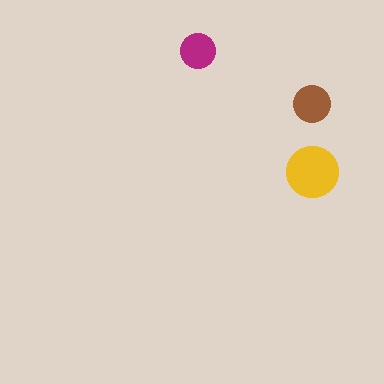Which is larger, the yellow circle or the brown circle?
The yellow one.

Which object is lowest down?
The yellow circle is bottommost.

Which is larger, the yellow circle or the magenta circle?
The yellow one.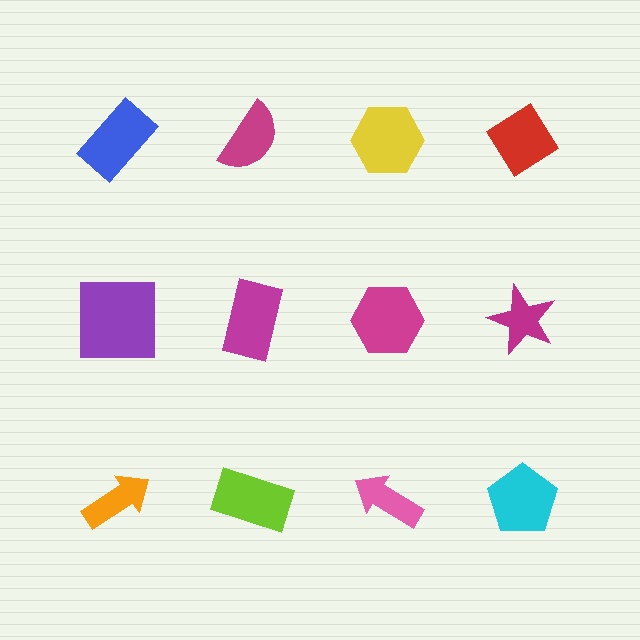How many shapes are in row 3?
4 shapes.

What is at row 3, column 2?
A lime rectangle.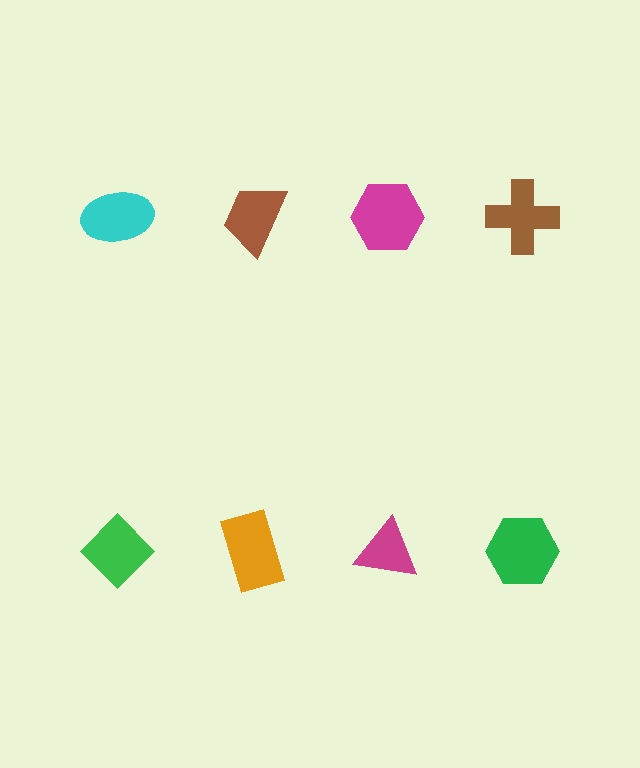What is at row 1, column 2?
A brown trapezoid.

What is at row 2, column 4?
A green hexagon.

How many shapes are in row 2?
4 shapes.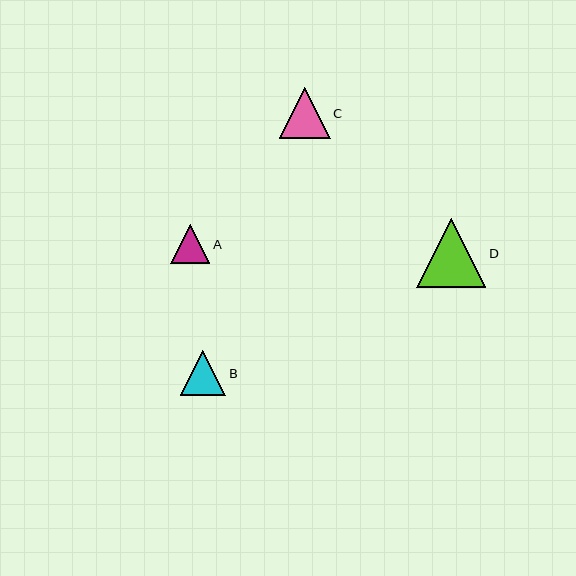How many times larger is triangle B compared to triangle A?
Triangle B is approximately 1.2 times the size of triangle A.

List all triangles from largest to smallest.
From largest to smallest: D, C, B, A.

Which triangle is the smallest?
Triangle A is the smallest with a size of approximately 39 pixels.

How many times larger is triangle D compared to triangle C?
Triangle D is approximately 1.4 times the size of triangle C.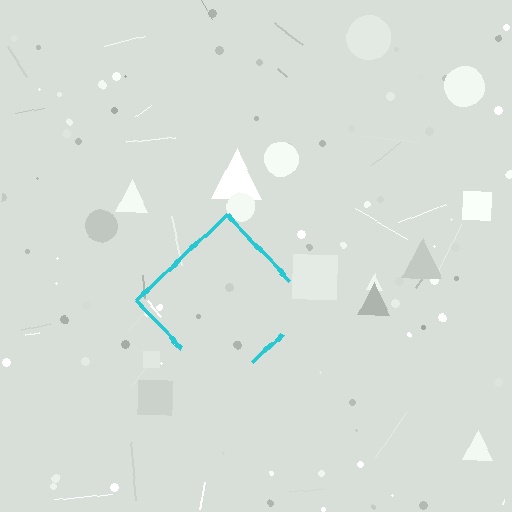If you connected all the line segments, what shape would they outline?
They would outline a diamond.